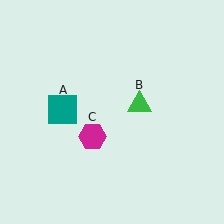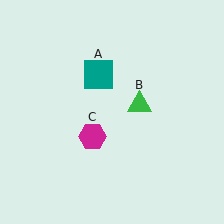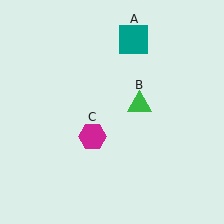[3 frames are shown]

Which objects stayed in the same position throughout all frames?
Green triangle (object B) and magenta hexagon (object C) remained stationary.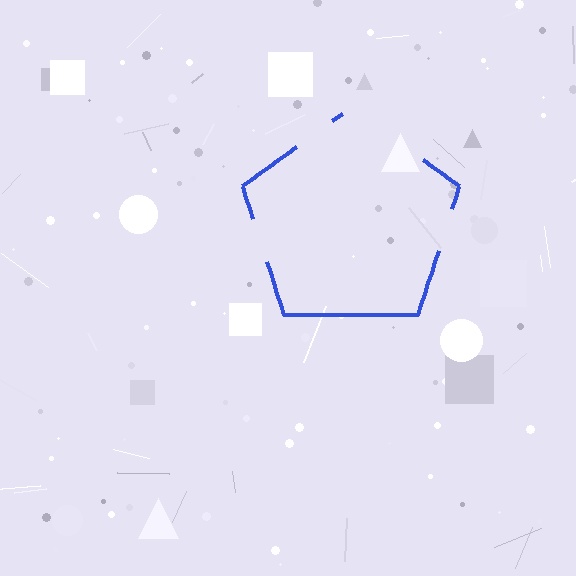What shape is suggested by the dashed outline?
The dashed outline suggests a pentagon.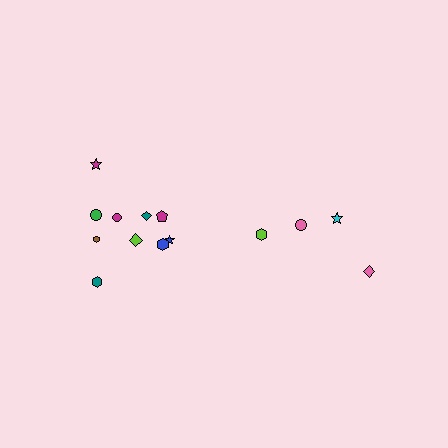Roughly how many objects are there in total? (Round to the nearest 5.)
Roughly 15 objects in total.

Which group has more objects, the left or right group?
The left group.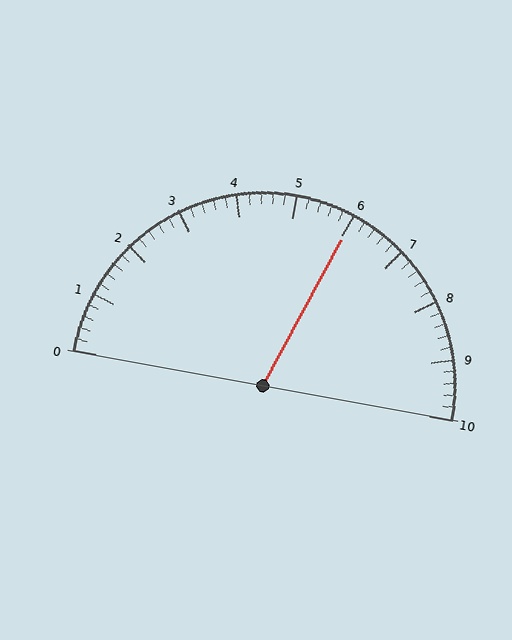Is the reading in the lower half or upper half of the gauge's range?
The reading is in the upper half of the range (0 to 10).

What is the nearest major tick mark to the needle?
The nearest major tick mark is 6.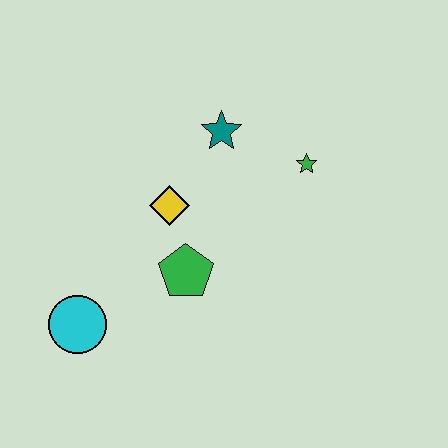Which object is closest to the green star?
The teal star is closest to the green star.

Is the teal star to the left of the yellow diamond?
No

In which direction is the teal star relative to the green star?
The teal star is to the left of the green star.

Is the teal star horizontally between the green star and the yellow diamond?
Yes